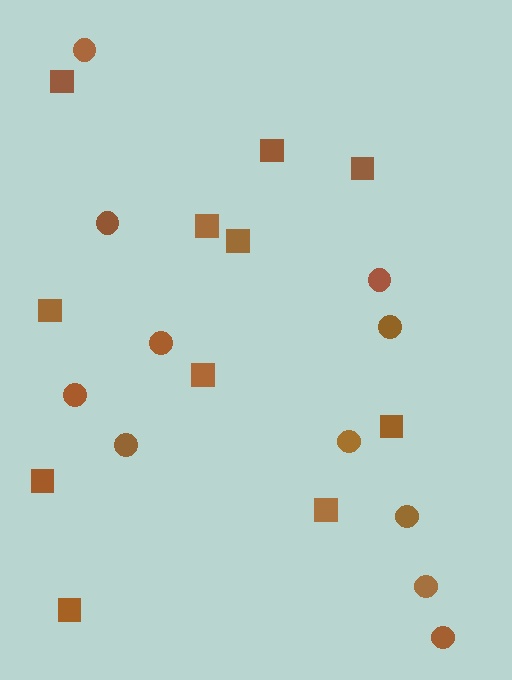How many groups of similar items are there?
There are 2 groups: one group of squares (11) and one group of circles (11).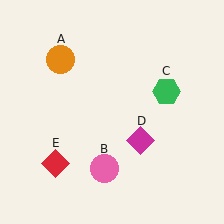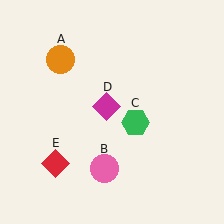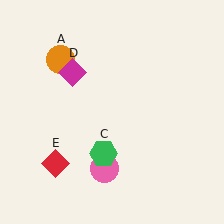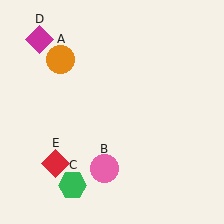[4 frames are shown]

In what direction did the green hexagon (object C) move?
The green hexagon (object C) moved down and to the left.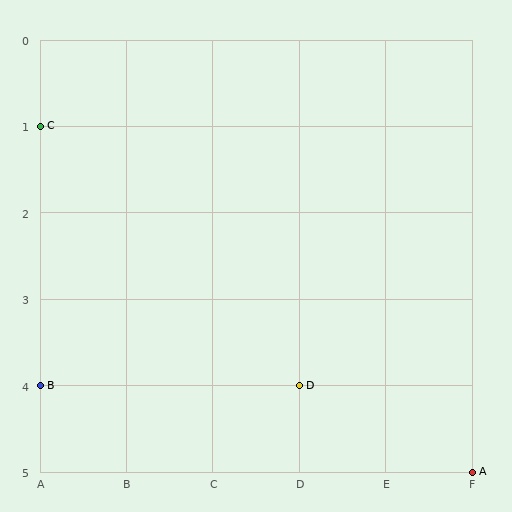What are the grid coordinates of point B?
Point B is at grid coordinates (A, 4).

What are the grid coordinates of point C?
Point C is at grid coordinates (A, 1).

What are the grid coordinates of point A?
Point A is at grid coordinates (F, 5).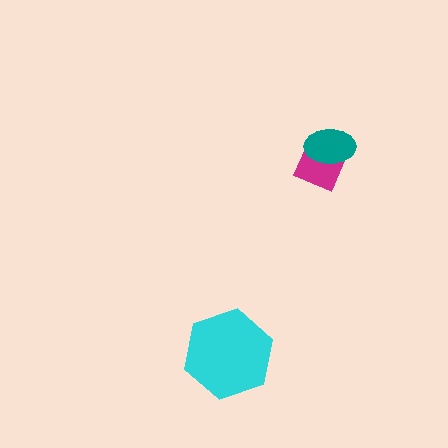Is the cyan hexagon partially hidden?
No, no other shape covers it.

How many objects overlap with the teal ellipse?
1 object overlaps with the teal ellipse.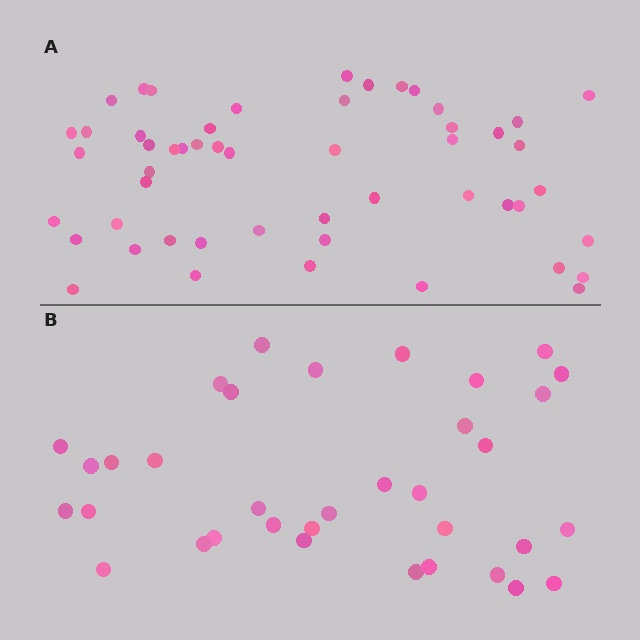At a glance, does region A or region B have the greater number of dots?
Region A (the top region) has more dots.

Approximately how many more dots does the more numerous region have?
Region A has approximately 15 more dots than region B.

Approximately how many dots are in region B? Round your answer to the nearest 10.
About 40 dots. (The exact count is 35, which rounds to 40.)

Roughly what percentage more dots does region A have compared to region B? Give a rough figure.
About 50% more.